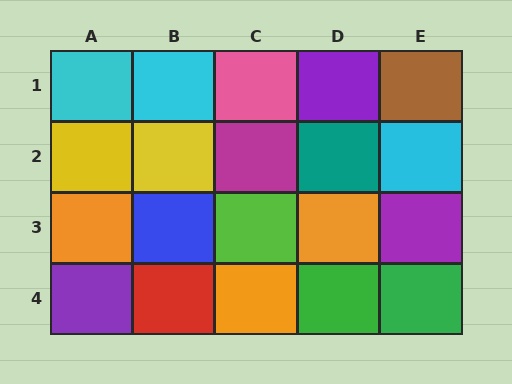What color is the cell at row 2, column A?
Yellow.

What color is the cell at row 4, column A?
Purple.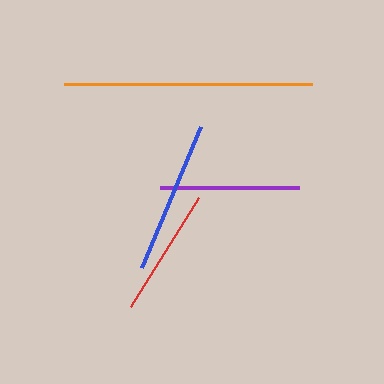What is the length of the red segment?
The red segment is approximately 129 pixels long.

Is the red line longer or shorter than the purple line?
The purple line is longer than the red line.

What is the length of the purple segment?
The purple segment is approximately 140 pixels long.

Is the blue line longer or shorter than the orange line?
The orange line is longer than the blue line.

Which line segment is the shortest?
The red line is the shortest at approximately 129 pixels.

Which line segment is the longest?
The orange line is the longest at approximately 248 pixels.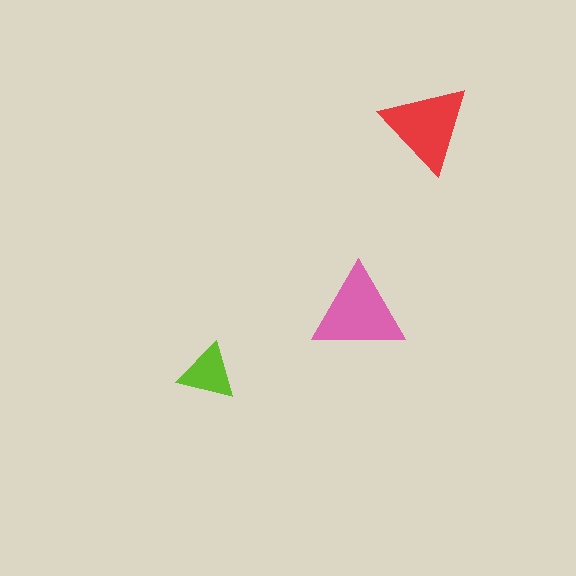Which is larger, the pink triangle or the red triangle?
The pink one.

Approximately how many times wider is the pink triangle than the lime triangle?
About 1.5 times wider.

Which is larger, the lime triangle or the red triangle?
The red one.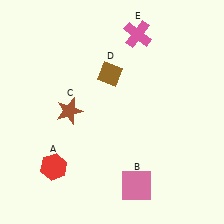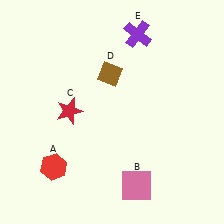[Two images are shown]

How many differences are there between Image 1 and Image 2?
There are 2 differences between the two images.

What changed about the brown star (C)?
In Image 1, C is brown. In Image 2, it changed to red.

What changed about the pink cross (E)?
In Image 1, E is pink. In Image 2, it changed to purple.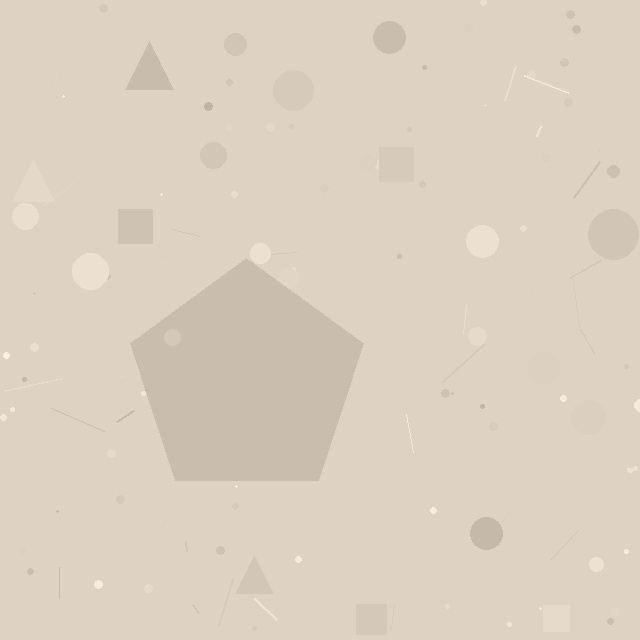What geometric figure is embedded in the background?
A pentagon is embedded in the background.